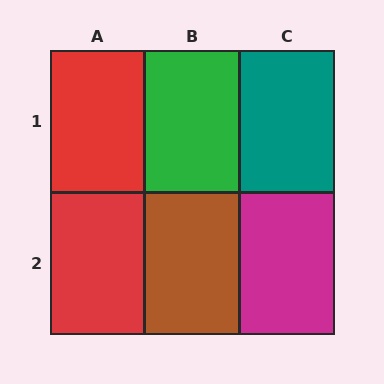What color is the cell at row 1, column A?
Red.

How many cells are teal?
1 cell is teal.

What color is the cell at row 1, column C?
Teal.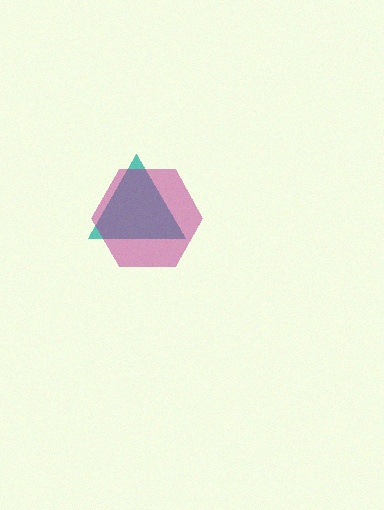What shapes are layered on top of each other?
The layered shapes are: a teal triangle, a magenta hexagon.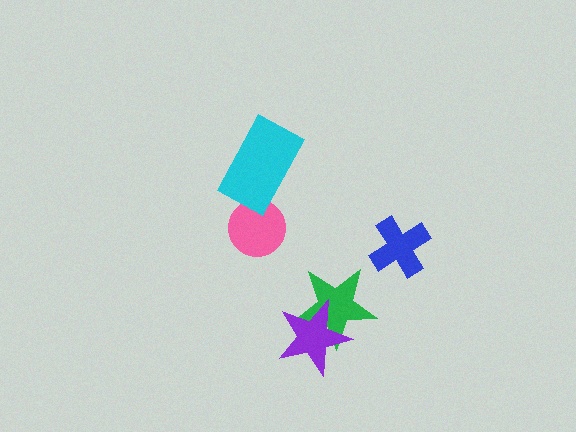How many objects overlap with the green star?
1 object overlaps with the green star.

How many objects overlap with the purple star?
1 object overlaps with the purple star.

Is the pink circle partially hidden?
Yes, it is partially covered by another shape.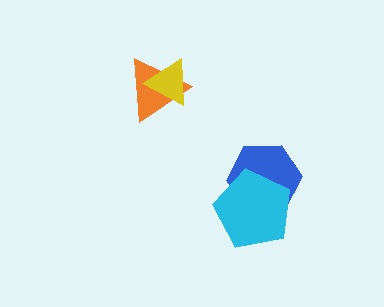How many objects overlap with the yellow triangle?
1 object overlaps with the yellow triangle.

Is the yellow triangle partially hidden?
No, no other shape covers it.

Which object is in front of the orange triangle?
The yellow triangle is in front of the orange triangle.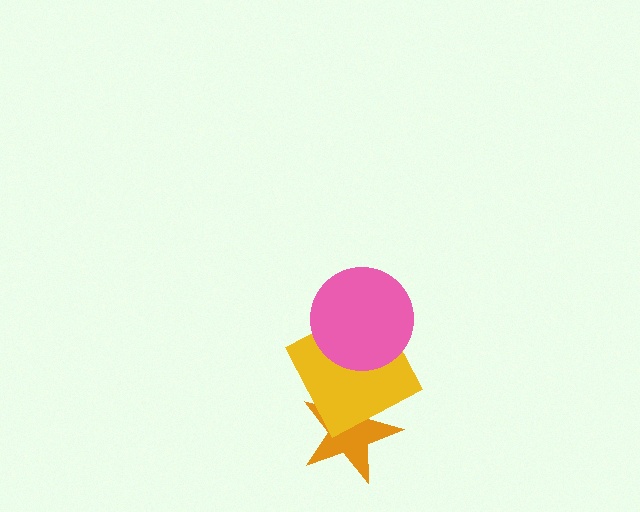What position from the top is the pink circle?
The pink circle is 1st from the top.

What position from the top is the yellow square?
The yellow square is 2nd from the top.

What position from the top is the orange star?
The orange star is 3rd from the top.